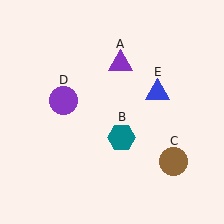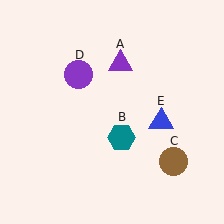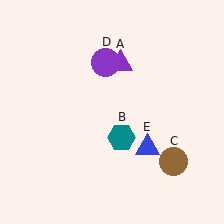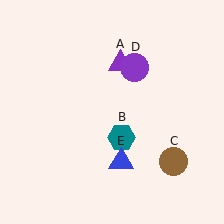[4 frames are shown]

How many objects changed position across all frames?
2 objects changed position: purple circle (object D), blue triangle (object E).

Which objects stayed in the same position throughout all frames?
Purple triangle (object A) and teal hexagon (object B) and brown circle (object C) remained stationary.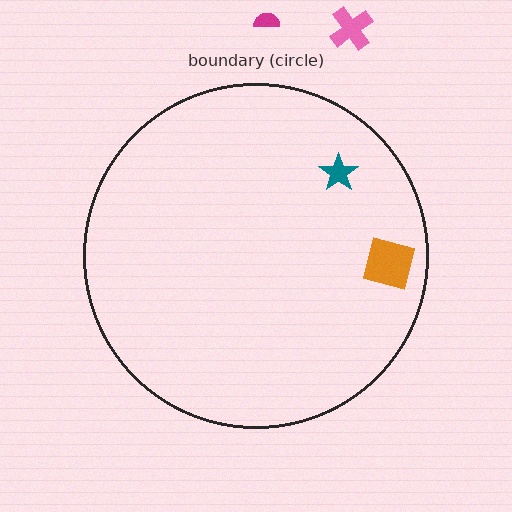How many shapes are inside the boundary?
2 inside, 2 outside.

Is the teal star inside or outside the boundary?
Inside.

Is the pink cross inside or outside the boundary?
Outside.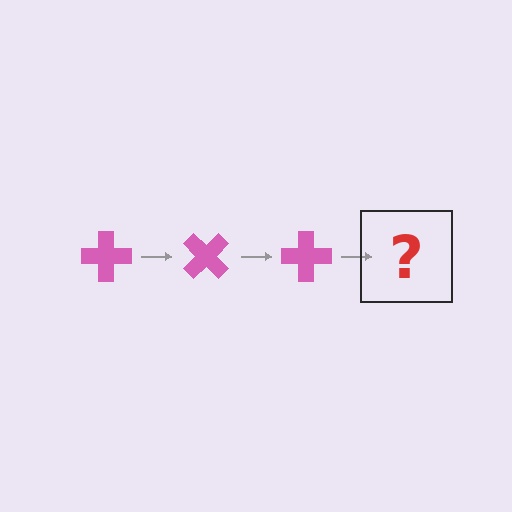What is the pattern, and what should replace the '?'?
The pattern is that the cross rotates 45 degrees each step. The '?' should be a pink cross rotated 135 degrees.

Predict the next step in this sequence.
The next step is a pink cross rotated 135 degrees.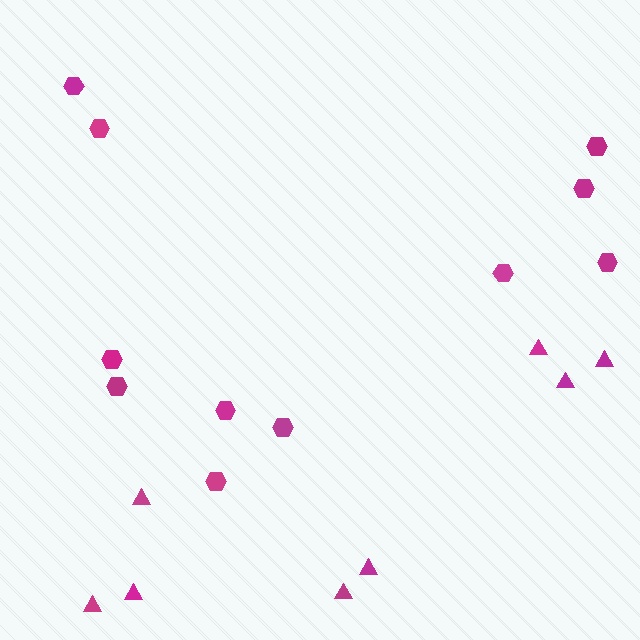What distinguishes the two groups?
There are 2 groups: one group of hexagons (11) and one group of triangles (8).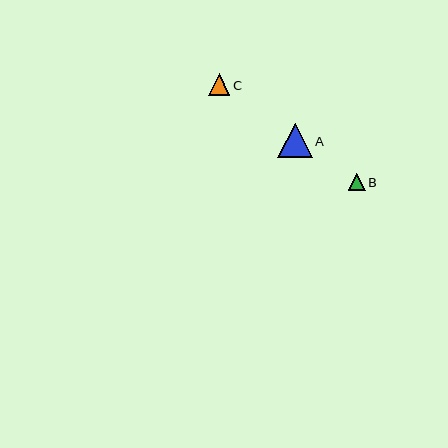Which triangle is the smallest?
Triangle B is the smallest with a size of approximately 17 pixels.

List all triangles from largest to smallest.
From largest to smallest: A, C, B.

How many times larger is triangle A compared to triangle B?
Triangle A is approximately 2.0 times the size of triangle B.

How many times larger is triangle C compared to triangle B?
Triangle C is approximately 1.3 times the size of triangle B.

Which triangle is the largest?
Triangle A is the largest with a size of approximately 34 pixels.